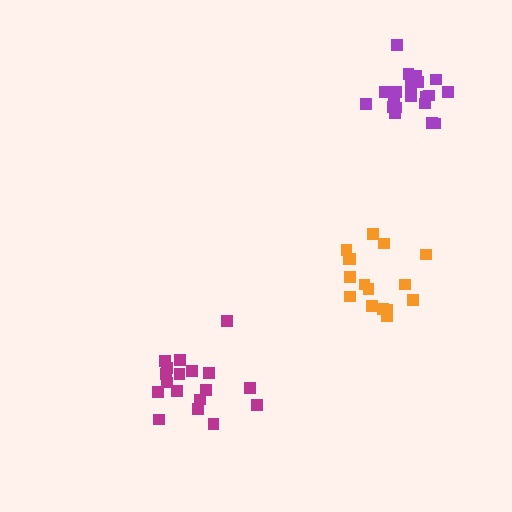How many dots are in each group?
Group 1: 16 dots, Group 2: 20 dots, Group 3: 18 dots (54 total).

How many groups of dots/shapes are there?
There are 3 groups.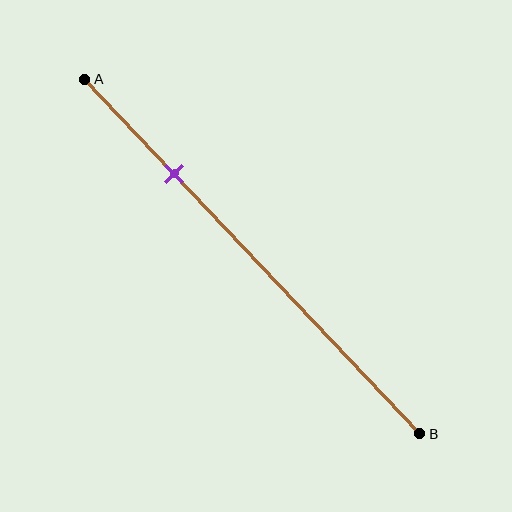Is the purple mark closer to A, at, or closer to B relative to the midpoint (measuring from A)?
The purple mark is closer to point A than the midpoint of segment AB.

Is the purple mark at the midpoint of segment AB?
No, the mark is at about 25% from A, not at the 50% midpoint.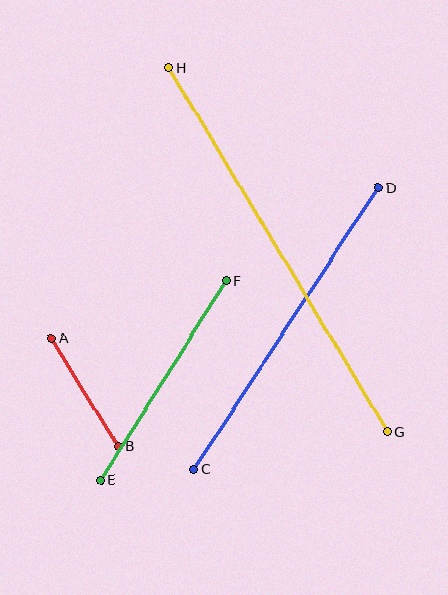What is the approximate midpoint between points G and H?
The midpoint is at approximately (278, 250) pixels.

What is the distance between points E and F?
The distance is approximately 236 pixels.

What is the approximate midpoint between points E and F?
The midpoint is at approximately (163, 380) pixels.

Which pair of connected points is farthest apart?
Points G and H are farthest apart.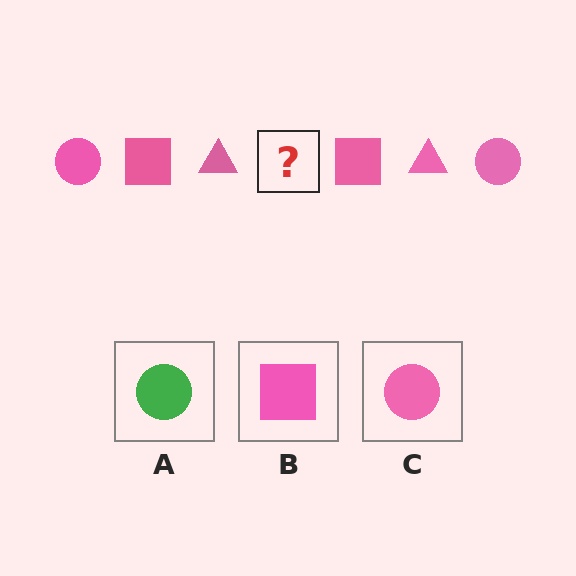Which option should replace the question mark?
Option C.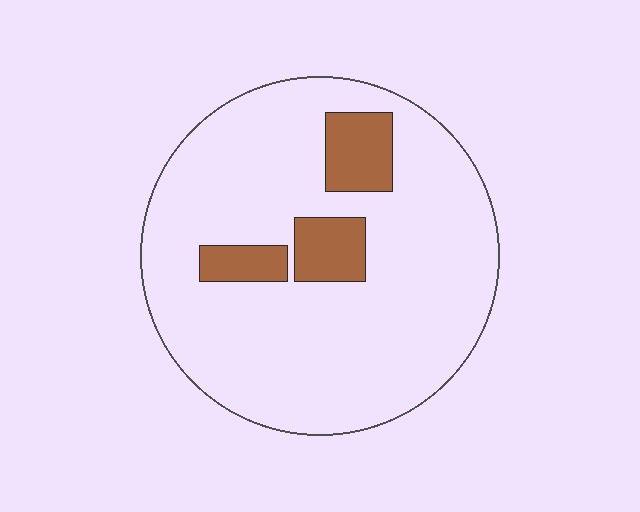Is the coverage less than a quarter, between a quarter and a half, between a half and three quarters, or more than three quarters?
Less than a quarter.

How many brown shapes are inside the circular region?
3.